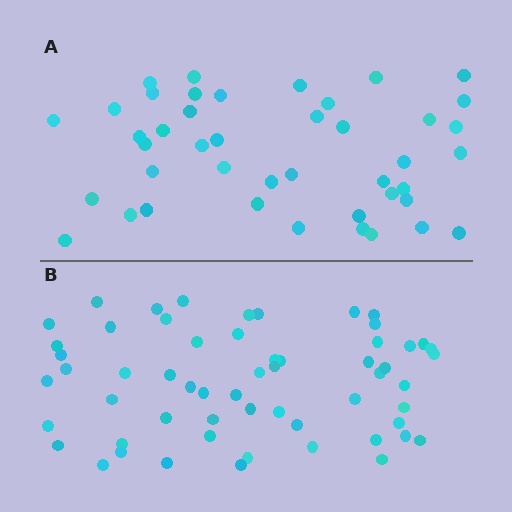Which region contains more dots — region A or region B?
Region B (the bottom region) has more dots.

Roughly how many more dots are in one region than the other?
Region B has approximately 15 more dots than region A.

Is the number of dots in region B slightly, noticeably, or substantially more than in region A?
Region B has noticeably more, but not dramatically so. The ratio is roughly 1.3 to 1.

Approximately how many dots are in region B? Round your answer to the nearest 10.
About 60 dots. (The exact count is 58, which rounds to 60.)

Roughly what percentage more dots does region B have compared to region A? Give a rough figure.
About 35% more.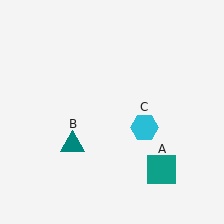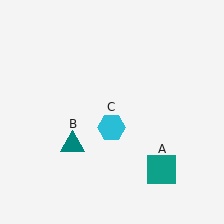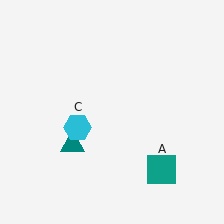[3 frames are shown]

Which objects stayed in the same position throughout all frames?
Teal square (object A) and teal triangle (object B) remained stationary.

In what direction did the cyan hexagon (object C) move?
The cyan hexagon (object C) moved left.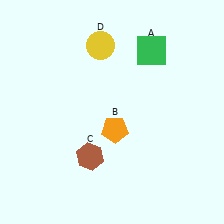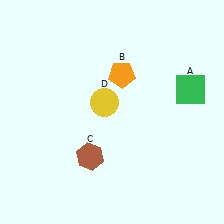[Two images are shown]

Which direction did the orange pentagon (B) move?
The orange pentagon (B) moved up.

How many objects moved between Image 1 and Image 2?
3 objects moved between the two images.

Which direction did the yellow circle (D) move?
The yellow circle (D) moved down.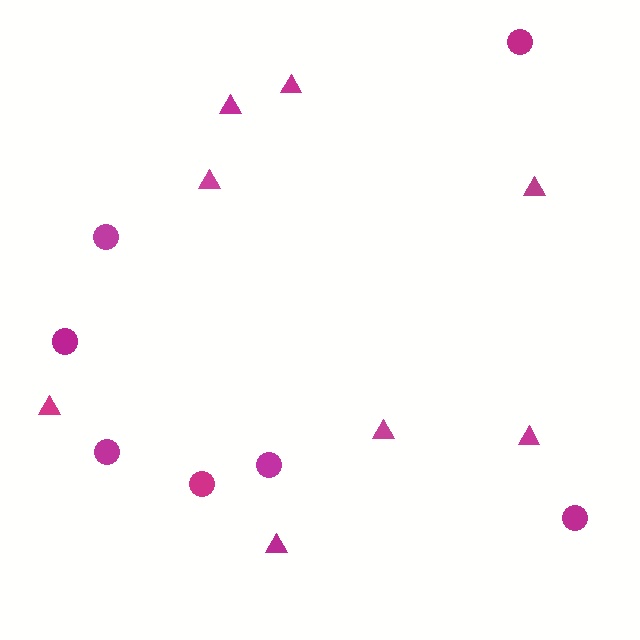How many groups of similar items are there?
There are 2 groups: one group of triangles (8) and one group of circles (7).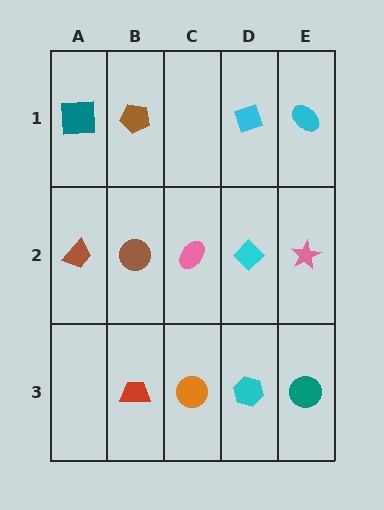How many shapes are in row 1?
4 shapes.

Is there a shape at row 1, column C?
No, that cell is empty.